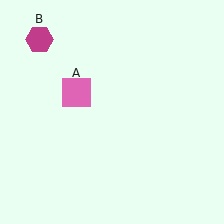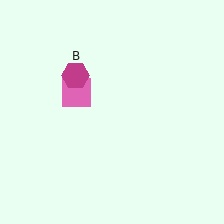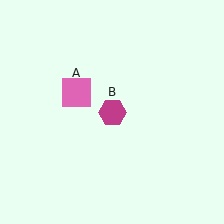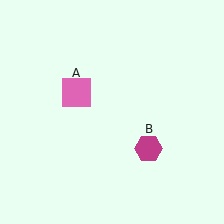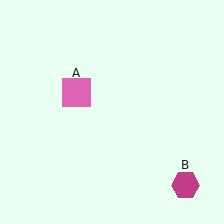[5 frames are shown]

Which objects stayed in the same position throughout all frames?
Pink square (object A) remained stationary.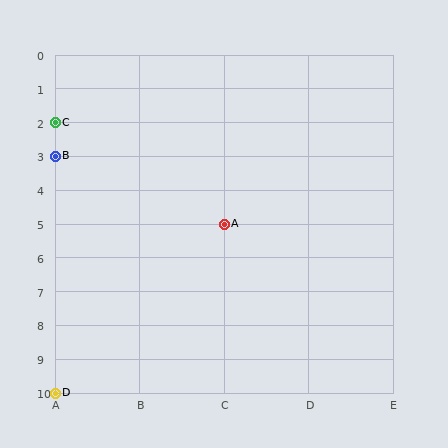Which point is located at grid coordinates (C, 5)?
Point A is at (C, 5).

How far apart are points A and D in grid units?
Points A and D are 2 columns and 5 rows apart (about 5.4 grid units diagonally).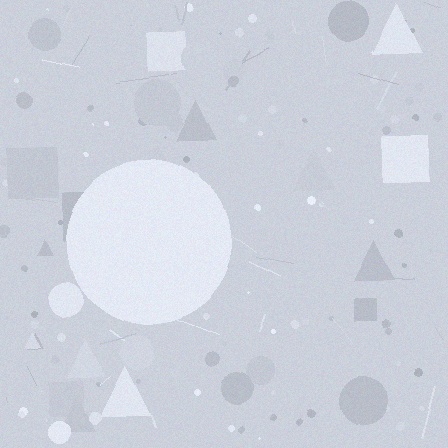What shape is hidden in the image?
A circle is hidden in the image.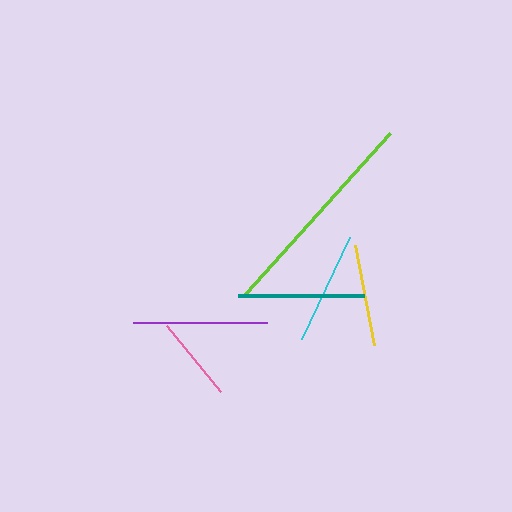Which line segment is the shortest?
The pink line is the shortest at approximately 86 pixels.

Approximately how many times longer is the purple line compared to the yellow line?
The purple line is approximately 1.3 times the length of the yellow line.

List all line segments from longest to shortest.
From longest to shortest: lime, purple, teal, cyan, yellow, pink.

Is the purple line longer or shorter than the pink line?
The purple line is longer than the pink line.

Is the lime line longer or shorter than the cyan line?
The lime line is longer than the cyan line.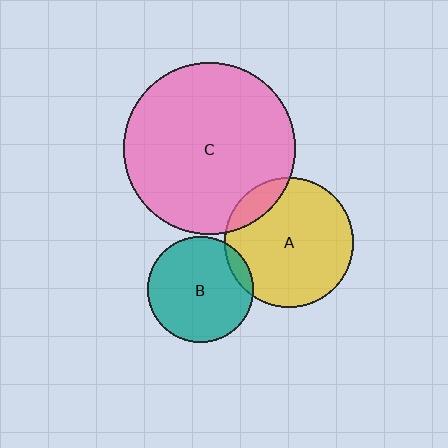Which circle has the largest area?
Circle C (pink).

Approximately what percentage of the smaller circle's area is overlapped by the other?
Approximately 10%.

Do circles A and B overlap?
Yes.